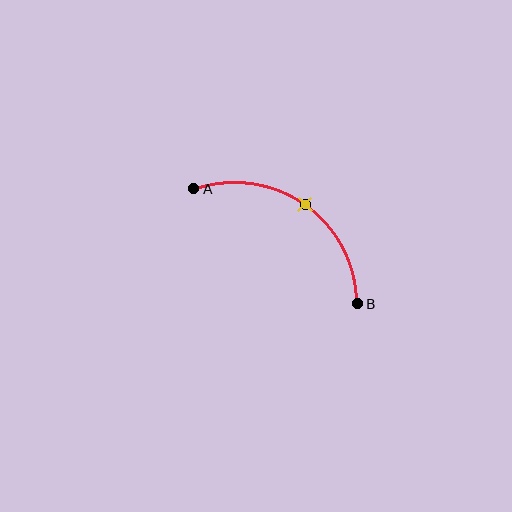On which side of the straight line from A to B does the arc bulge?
The arc bulges above and to the right of the straight line connecting A and B.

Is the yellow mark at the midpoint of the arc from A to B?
Yes. The yellow mark lies on the arc at equal arc-length from both A and B — it is the arc midpoint.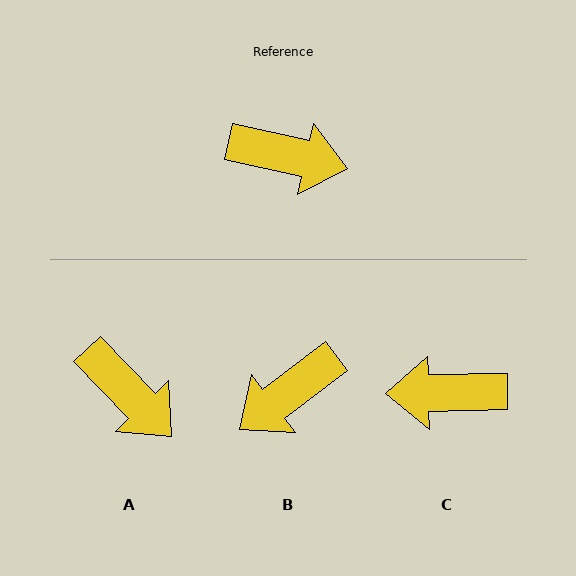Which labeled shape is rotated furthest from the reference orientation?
C, about 166 degrees away.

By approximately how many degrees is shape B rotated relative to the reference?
Approximately 130 degrees clockwise.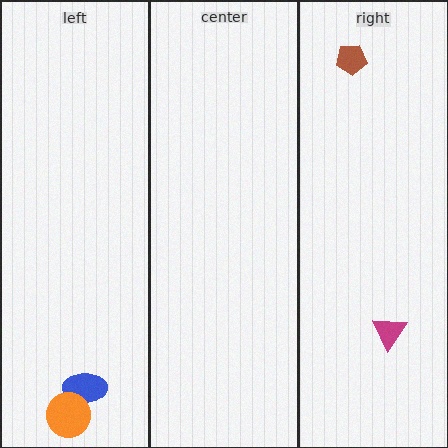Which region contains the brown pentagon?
The right region.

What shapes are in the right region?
The magenta triangle, the brown pentagon.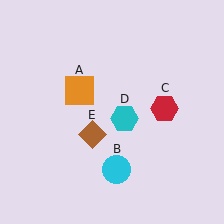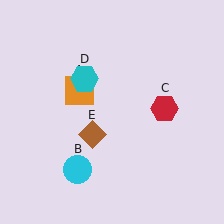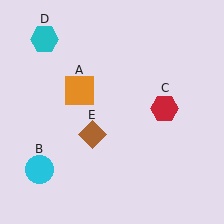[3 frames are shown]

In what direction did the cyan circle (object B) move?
The cyan circle (object B) moved left.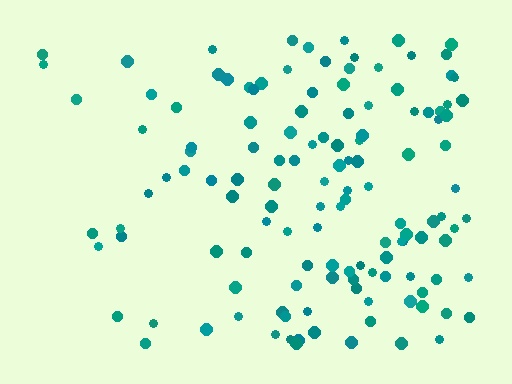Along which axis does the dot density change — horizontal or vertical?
Horizontal.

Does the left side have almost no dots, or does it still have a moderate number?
Still a moderate number, just noticeably fewer than the right.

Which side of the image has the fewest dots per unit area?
The left.